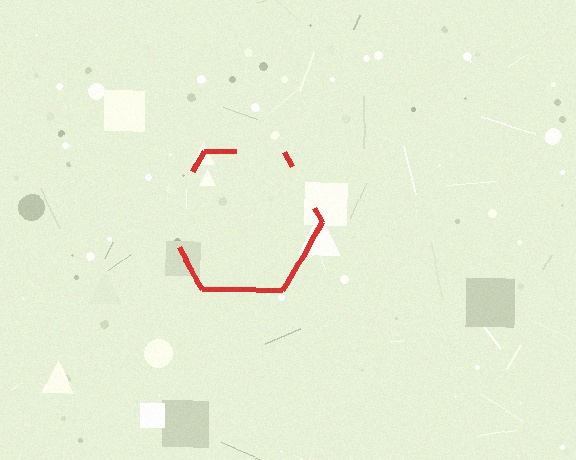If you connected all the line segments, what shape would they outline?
They would outline a hexagon.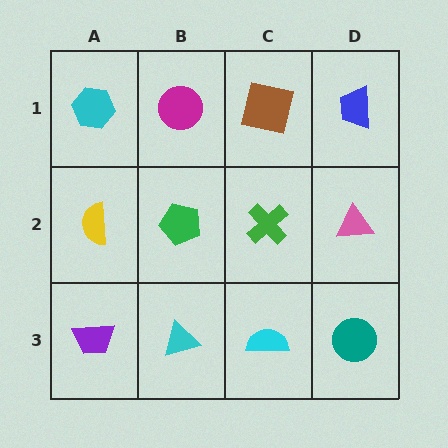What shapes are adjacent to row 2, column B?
A magenta circle (row 1, column B), a cyan triangle (row 3, column B), a yellow semicircle (row 2, column A), a green cross (row 2, column C).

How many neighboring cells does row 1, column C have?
3.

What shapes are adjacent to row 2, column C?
A brown square (row 1, column C), a cyan semicircle (row 3, column C), a green pentagon (row 2, column B), a pink triangle (row 2, column D).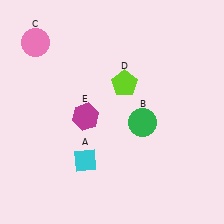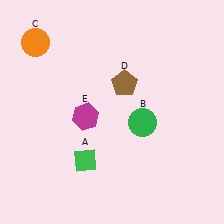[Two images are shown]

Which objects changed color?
A changed from cyan to green. C changed from pink to orange. D changed from lime to brown.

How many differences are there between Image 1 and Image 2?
There are 3 differences between the two images.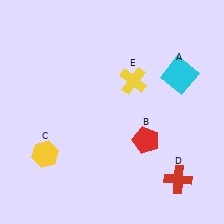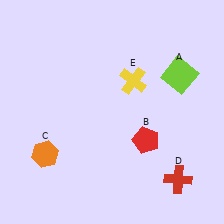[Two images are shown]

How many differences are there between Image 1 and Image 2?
There are 2 differences between the two images.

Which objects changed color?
A changed from cyan to lime. C changed from yellow to orange.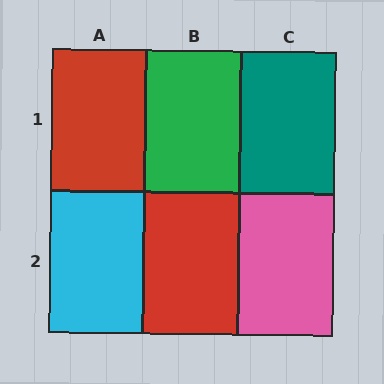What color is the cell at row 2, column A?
Cyan.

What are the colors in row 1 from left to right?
Red, green, teal.